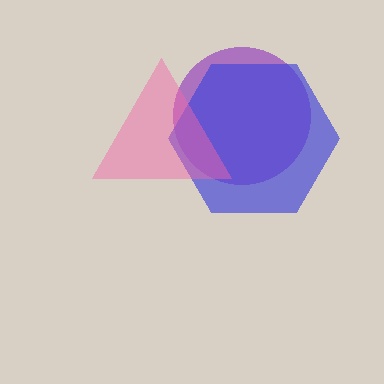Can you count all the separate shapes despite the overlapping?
Yes, there are 3 separate shapes.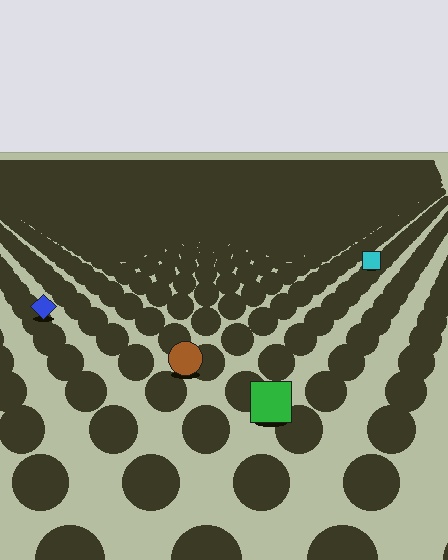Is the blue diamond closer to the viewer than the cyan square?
Yes. The blue diamond is closer — you can tell from the texture gradient: the ground texture is coarser near it.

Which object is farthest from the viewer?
The cyan square is farthest from the viewer. It appears smaller and the ground texture around it is denser.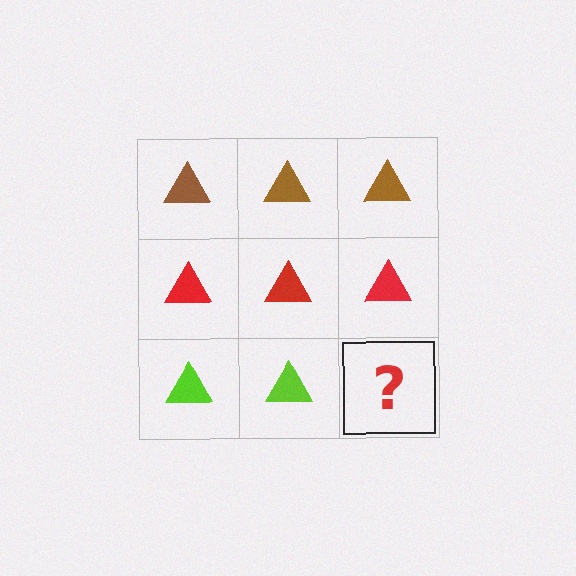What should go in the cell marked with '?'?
The missing cell should contain a lime triangle.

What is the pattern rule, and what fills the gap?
The rule is that each row has a consistent color. The gap should be filled with a lime triangle.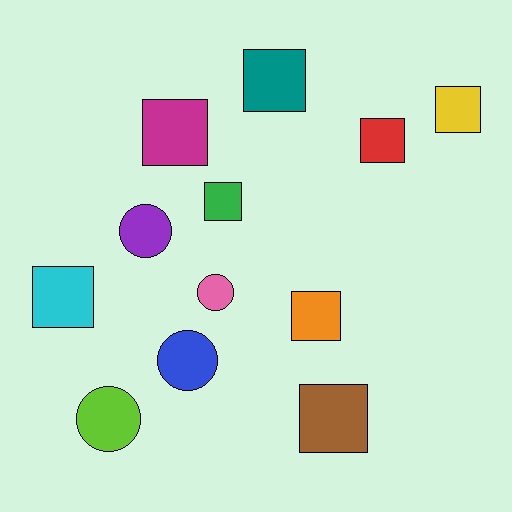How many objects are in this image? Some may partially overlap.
There are 12 objects.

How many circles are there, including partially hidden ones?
There are 4 circles.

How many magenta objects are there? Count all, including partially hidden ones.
There is 1 magenta object.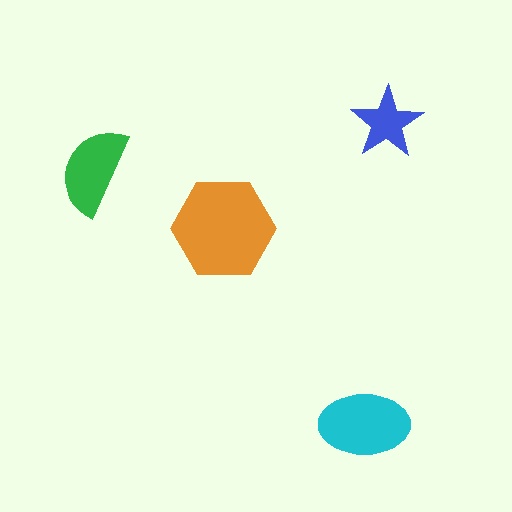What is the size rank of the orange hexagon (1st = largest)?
1st.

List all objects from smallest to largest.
The blue star, the green semicircle, the cyan ellipse, the orange hexagon.